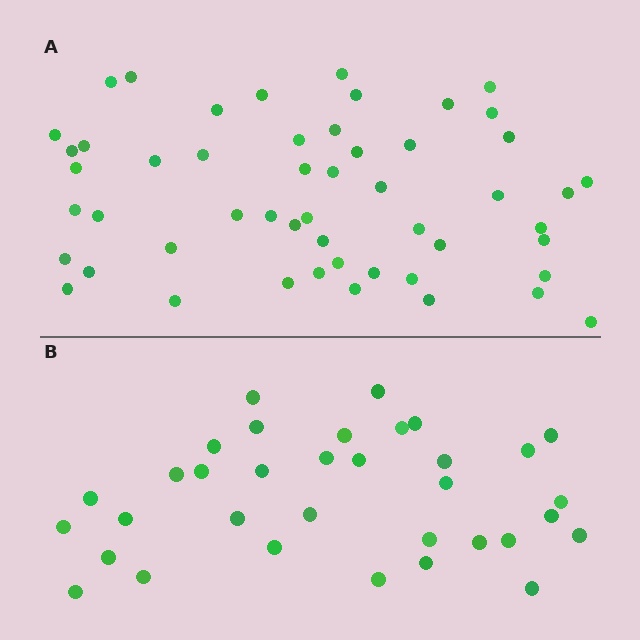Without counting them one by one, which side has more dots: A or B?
Region A (the top region) has more dots.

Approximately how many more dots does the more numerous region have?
Region A has approximately 20 more dots than region B.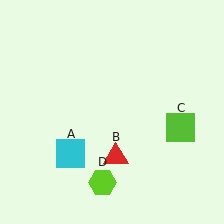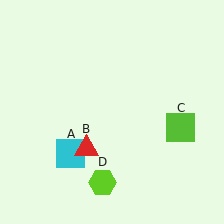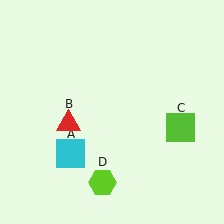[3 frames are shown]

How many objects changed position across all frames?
1 object changed position: red triangle (object B).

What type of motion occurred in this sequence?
The red triangle (object B) rotated clockwise around the center of the scene.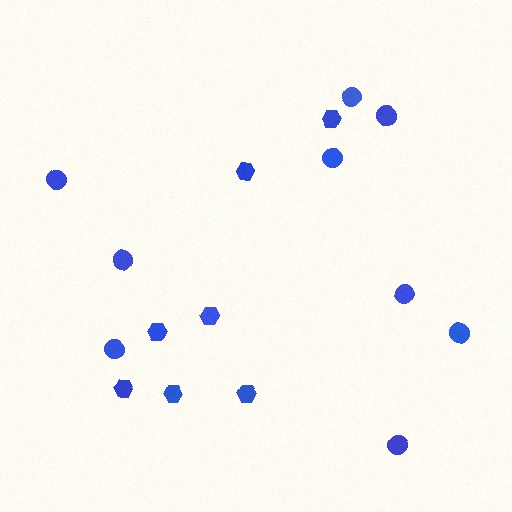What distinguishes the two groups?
There are 2 groups: one group of hexagons (7) and one group of circles (9).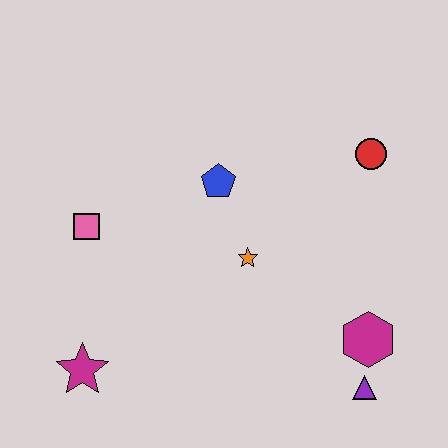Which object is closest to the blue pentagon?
The orange star is closest to the blue pentagon.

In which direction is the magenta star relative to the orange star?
The magenta star is to the left of the orange star.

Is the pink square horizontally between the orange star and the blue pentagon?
No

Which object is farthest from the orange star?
The magenta star is farthest from the orange star.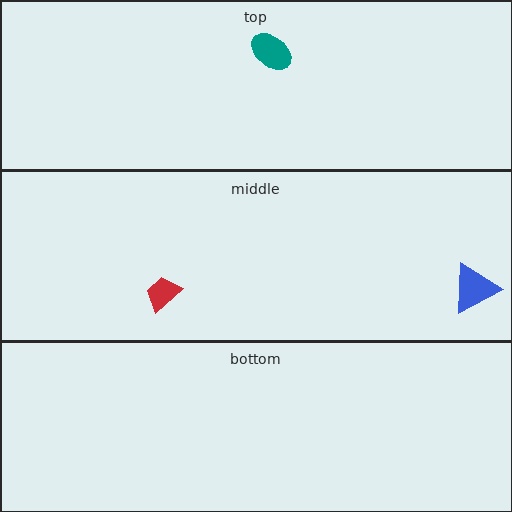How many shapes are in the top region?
1.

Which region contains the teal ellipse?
The top region.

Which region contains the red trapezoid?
The middle region.